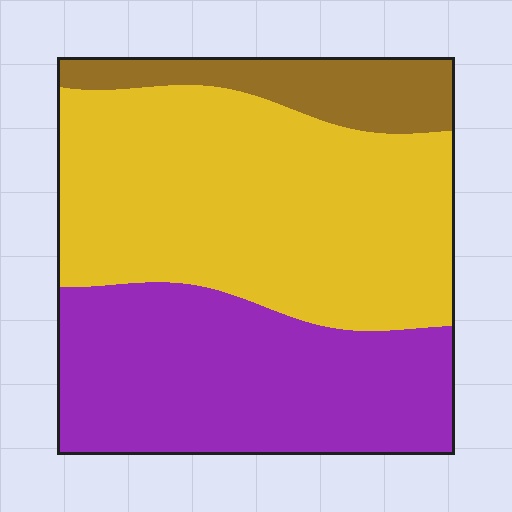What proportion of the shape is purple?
Purple covers about 35% of the shape.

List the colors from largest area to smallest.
From largest to smallest: yellow, purple, brown.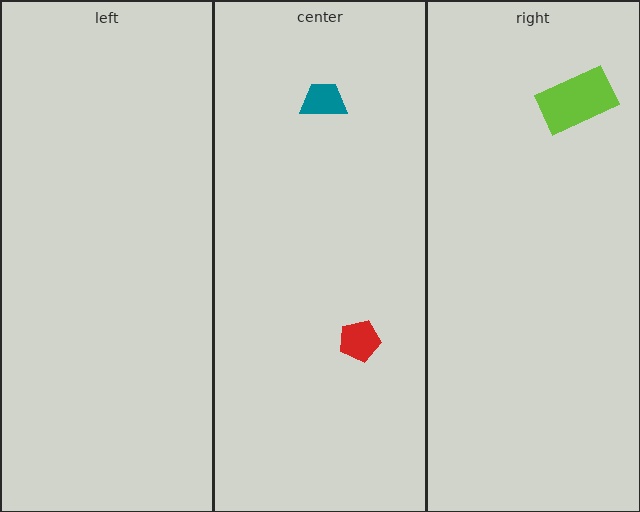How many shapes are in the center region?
2.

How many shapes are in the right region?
1.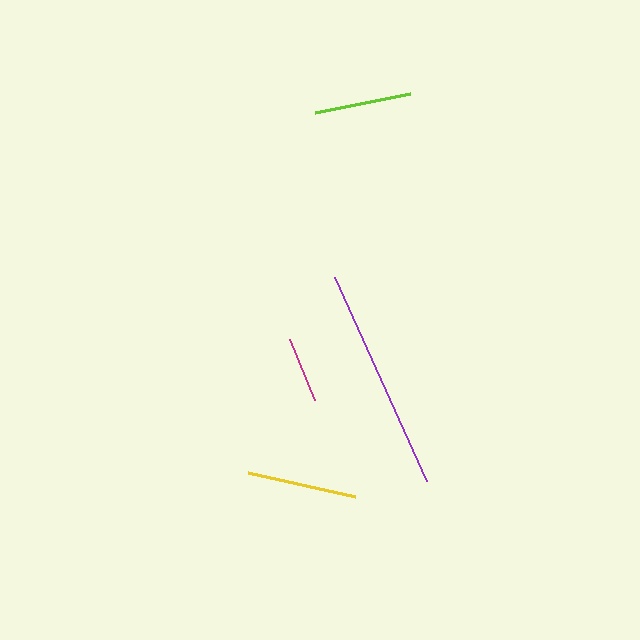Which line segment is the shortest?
The magenta line is the shortest at approximately 66 pixels.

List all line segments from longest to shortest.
From longest to shortest: purple, yellow, lime, magenta.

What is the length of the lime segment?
The lime segment is approximately 97 pixels long.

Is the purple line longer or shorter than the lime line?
The purple line is longer than the lime line.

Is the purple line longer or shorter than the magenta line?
The purple line is longer than the magenta line.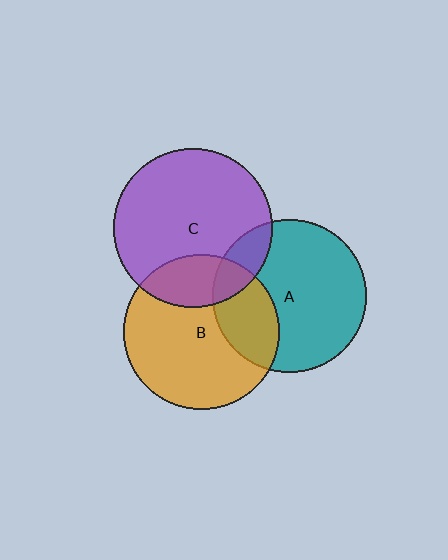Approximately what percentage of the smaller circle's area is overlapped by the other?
Approximately 25%.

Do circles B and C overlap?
Yes.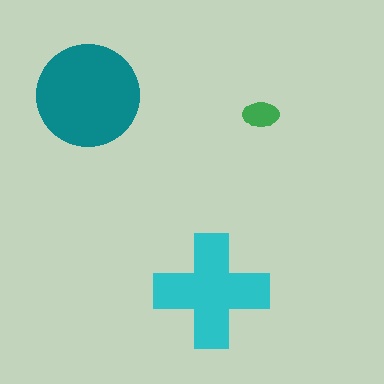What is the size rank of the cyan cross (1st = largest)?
2nd.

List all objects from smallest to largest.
The green ellipse, the cyan cross, the teal circle.